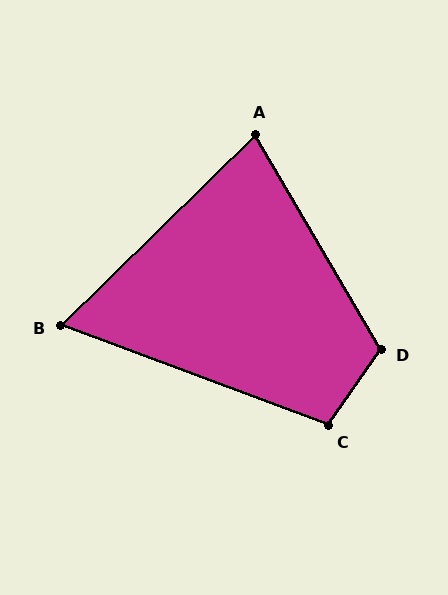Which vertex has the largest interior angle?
D, at approximately 115 degrees.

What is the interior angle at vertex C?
Approximately 104 degrees (obtuse).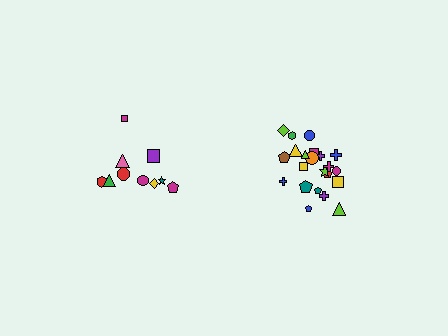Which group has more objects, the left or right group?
The right group.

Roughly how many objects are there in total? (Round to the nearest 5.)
Roughly 30 objects in total.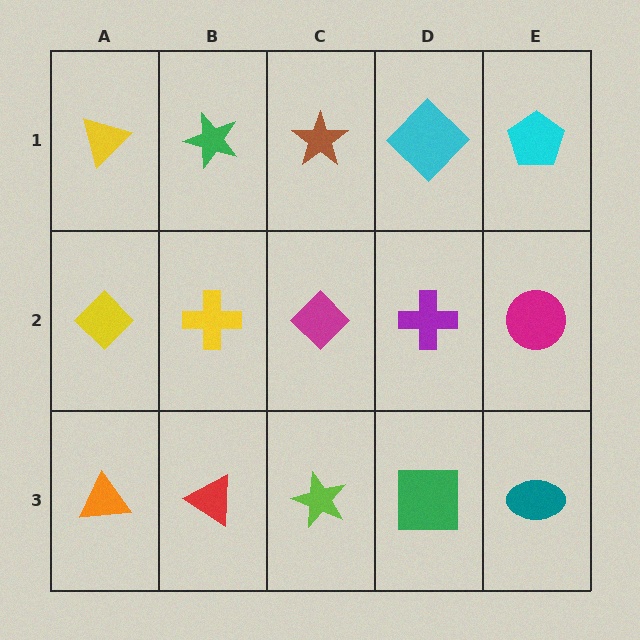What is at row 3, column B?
A red triangle.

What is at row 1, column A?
A yellow triangle.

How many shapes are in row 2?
5 shapes.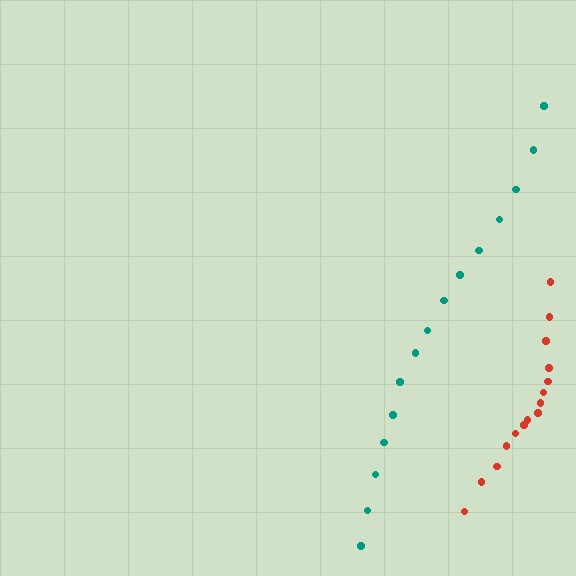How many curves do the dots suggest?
There are 2 distinct paths.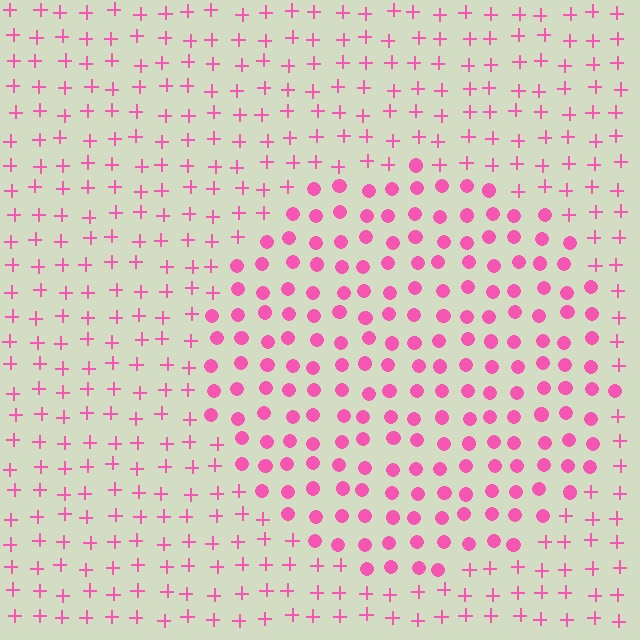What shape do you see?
I see a circle.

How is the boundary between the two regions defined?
The boundary is defined by a change in element shape: circles inside vs. plus signs outside. All elements share the same color and spacing.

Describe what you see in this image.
The image is filled with small pink elements arranged in a uniform grid. A circle-shaped region contains circles, while the surrounding area contains plus signs. The boundary is defined purely by the change in element shape.